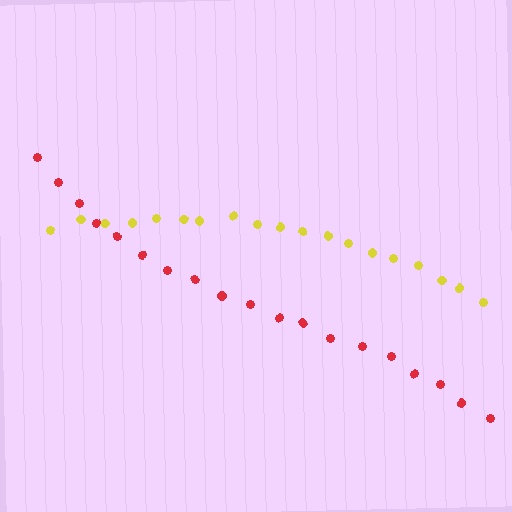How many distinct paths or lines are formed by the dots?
There are 2 distinct paths.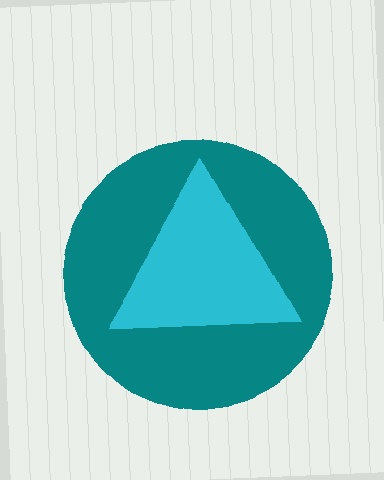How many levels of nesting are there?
2.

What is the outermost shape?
The teal circle.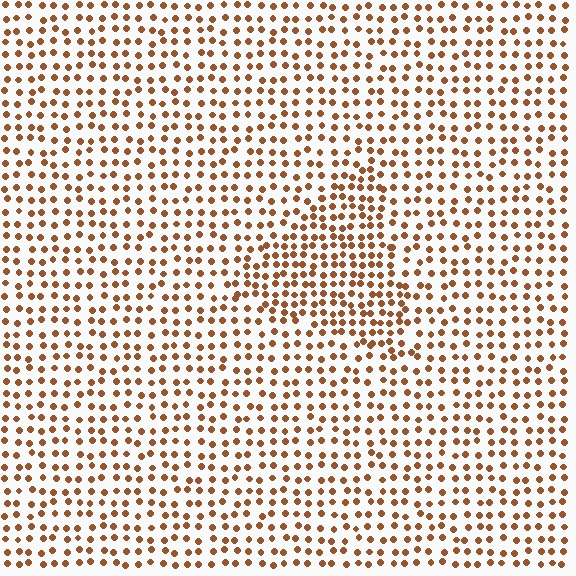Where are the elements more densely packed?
The elements are more densely packed inside the triangle boundary.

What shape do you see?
I see a triangle.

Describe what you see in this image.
The image contains small brown elements arranged at two different densities. A triangle-shaped region is visible where the elements are more densely packed than the surrounding area.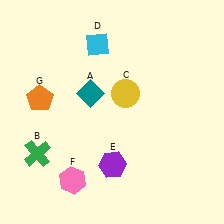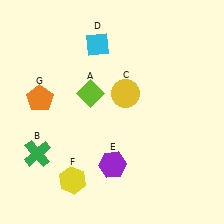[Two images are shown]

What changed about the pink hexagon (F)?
In Image 1, F is pink. In Image 2, it changed to yellow.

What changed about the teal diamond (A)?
In Image 1, A is teal. In Image 2, it changed to lime.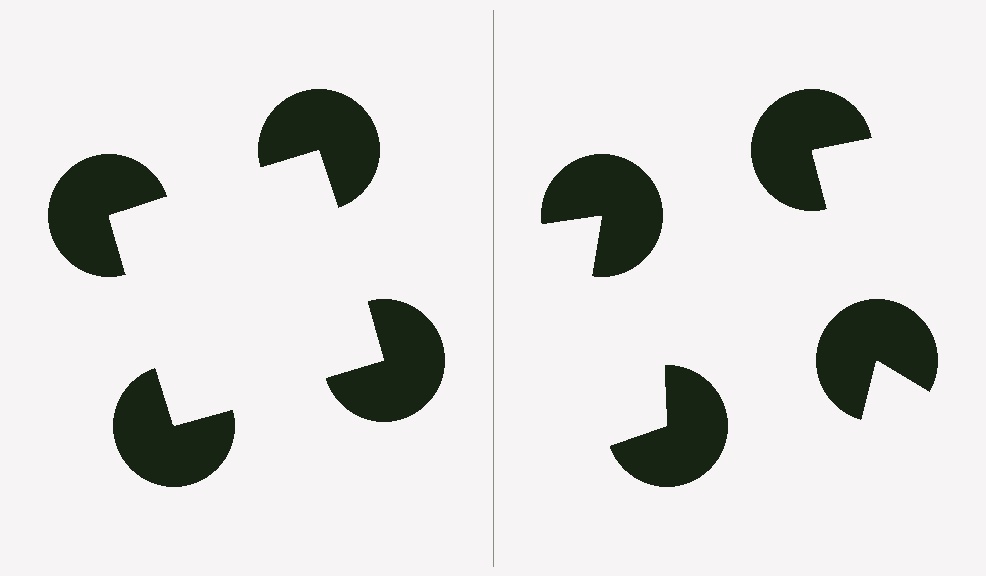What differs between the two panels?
The pac-man discs are positioned identically on both sides; only the wedge orientations differ. On the left they align to a square; on the right they are misaligned.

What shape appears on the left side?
An illusory square.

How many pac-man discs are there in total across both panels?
8 — 4 on each side.